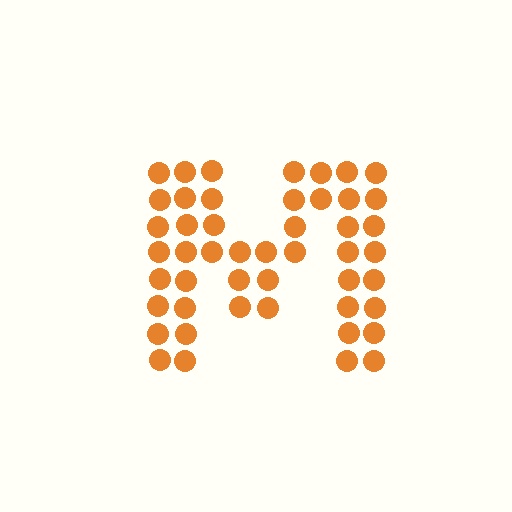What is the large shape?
The large shape is the letter M.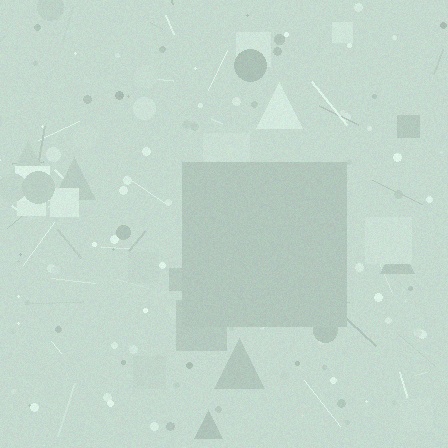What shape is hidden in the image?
A square is hidden in the image.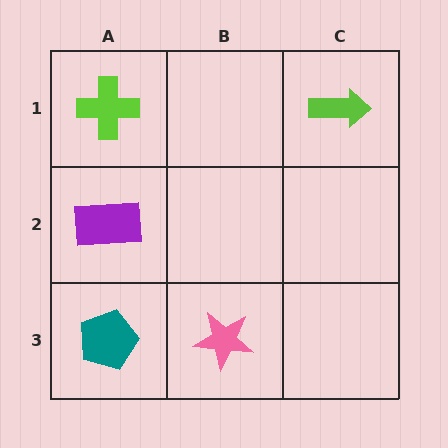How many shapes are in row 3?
2 shapes.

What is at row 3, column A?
A teal pentagon.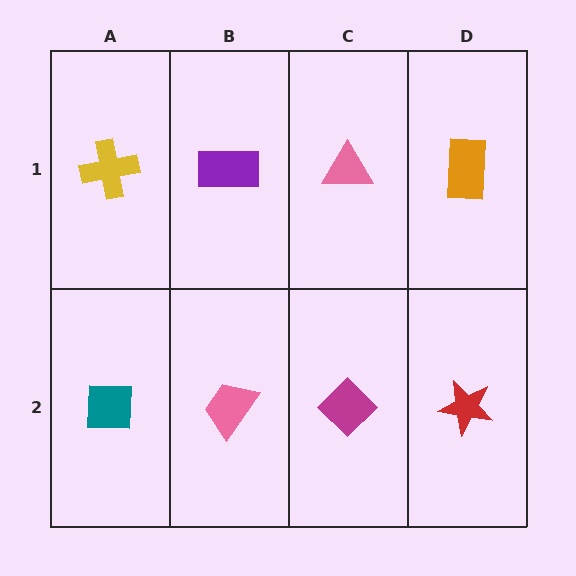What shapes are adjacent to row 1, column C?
A magenta diamond (row 2, column C), a purple rectangle (row 1, column B), an orange rectangle (row 1, column D).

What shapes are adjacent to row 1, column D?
A red star (row 2, column D), a pink triangle (row 1, column C).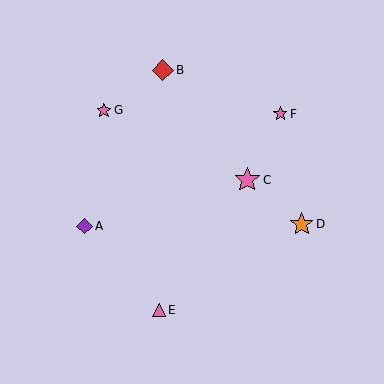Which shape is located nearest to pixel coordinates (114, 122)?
The pink star (labeled G) at (104, 110) is nearest to that location.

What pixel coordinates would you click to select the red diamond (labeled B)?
Click at (163, 70) to select the red diamond B.